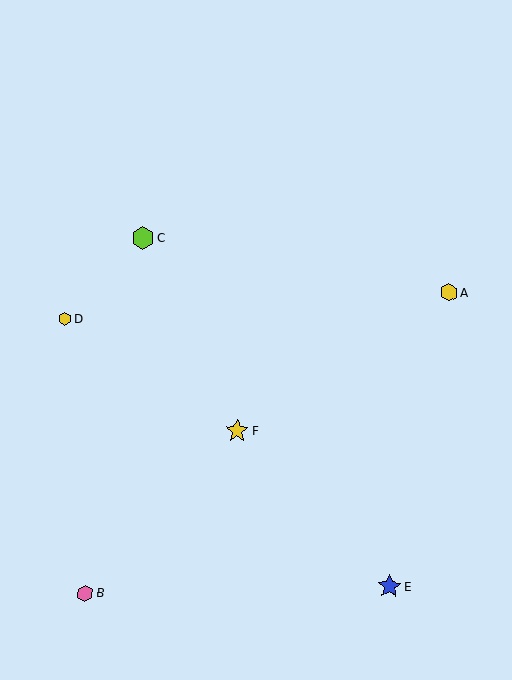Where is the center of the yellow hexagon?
The center of the yellow hexagon is at (65, 318).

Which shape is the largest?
The blue star (labeled E) is the largest.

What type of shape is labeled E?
Shape E is a blue star.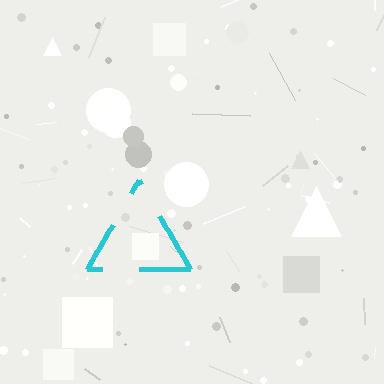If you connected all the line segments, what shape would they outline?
They would outline a triangle.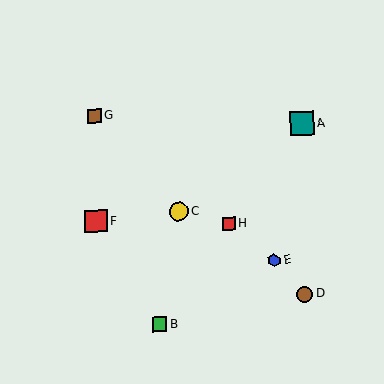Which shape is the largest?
The teal square (labeled A) is the largest.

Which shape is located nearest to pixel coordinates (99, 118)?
The brown square (labeled G) at (94, 116) is nearest to that location.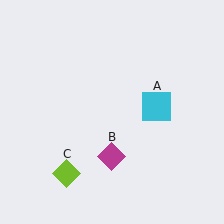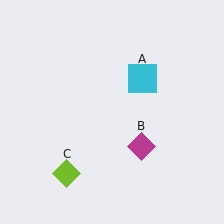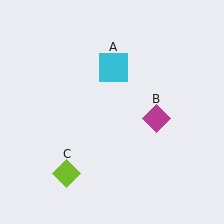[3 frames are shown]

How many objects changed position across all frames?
2 objects changed position: cyan square (object A), magenta diamond (object B).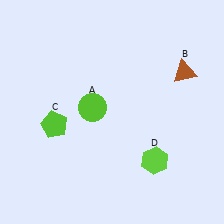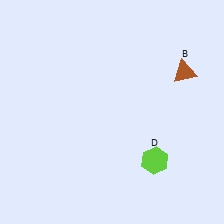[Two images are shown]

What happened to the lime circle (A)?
The lime circle (A) was removed in Image 2. It was in the top-left area of Image 1.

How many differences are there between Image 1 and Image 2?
There are 2 differences between the two images.